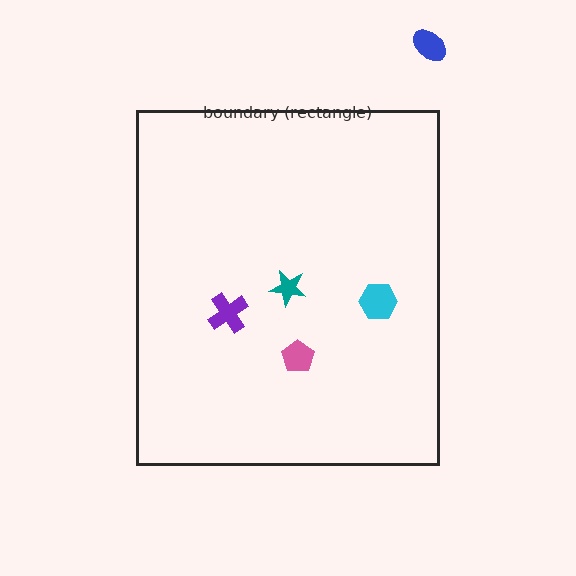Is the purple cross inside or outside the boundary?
Inside.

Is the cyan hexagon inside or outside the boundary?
Inside.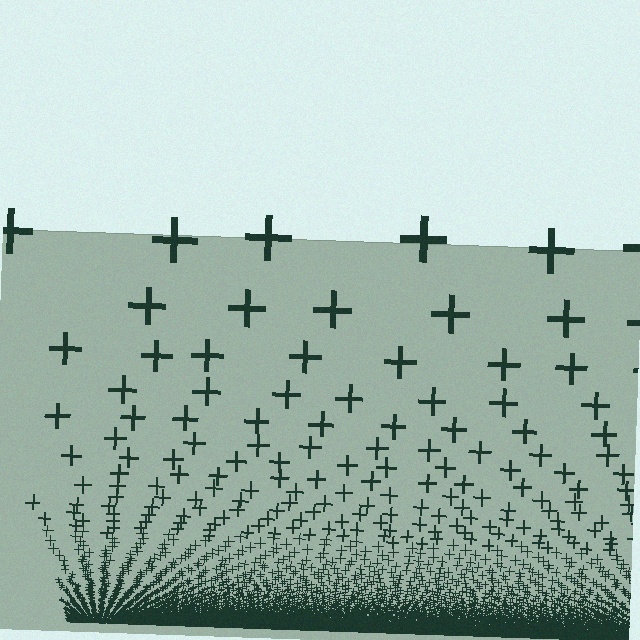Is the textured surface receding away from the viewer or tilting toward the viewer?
The surface appears to tilt toward the viewer. Texture elements get larger and sparser toward the top.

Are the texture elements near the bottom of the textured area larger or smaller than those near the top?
Smaller. The gradient is inverted — elements near the bottom are smaller and denser.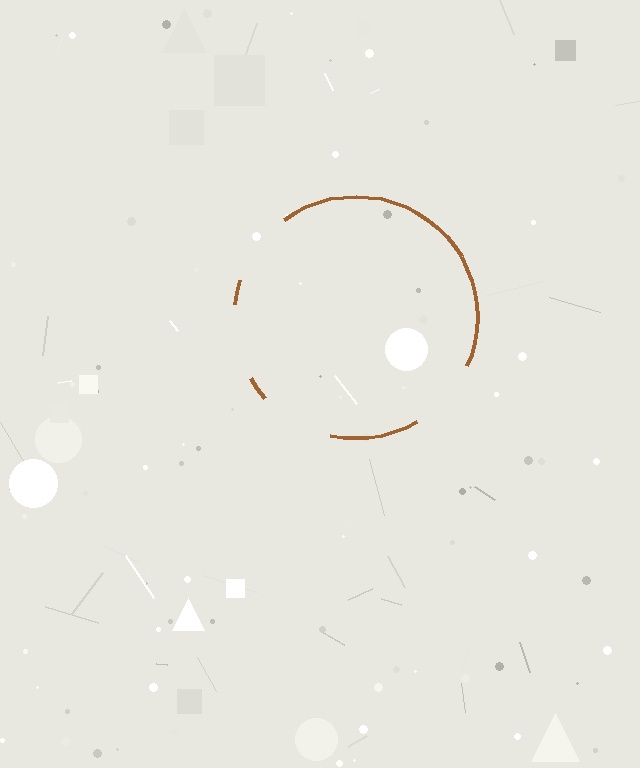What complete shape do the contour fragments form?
The contour fragments form a circle.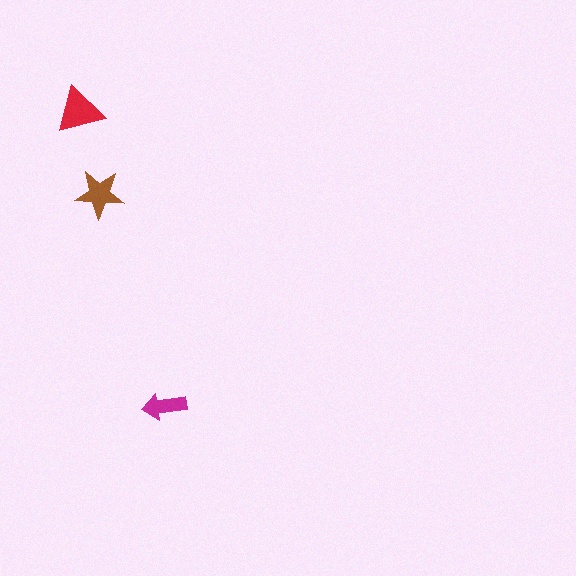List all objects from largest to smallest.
The red triangle, the brown star, the magenta arrow.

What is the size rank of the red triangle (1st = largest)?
1st.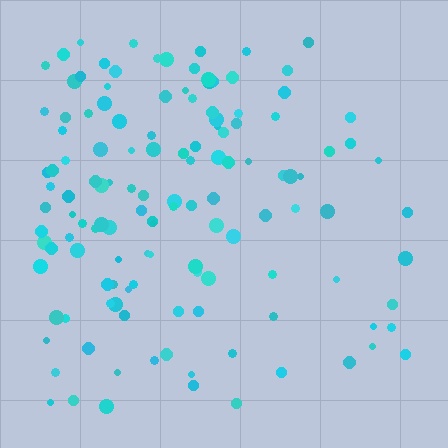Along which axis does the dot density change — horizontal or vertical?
Horizontal.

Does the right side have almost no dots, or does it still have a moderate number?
Still a moderate number, just noticeably fewer than the left.